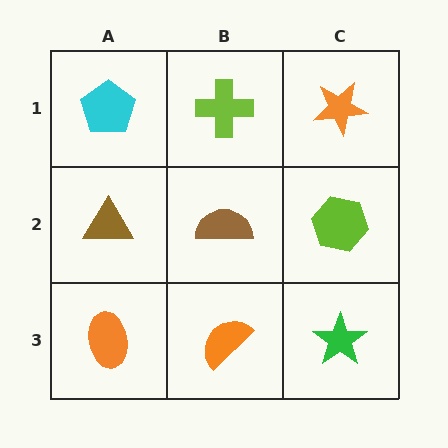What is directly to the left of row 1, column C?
A lime cross.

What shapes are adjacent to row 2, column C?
An orange star (row 1, column C), a green star (row 3, column C), a brown semicircle (row 2, column B).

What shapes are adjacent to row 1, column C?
A lime hexagon (row 2, column C), a lime cross (row 1, column B).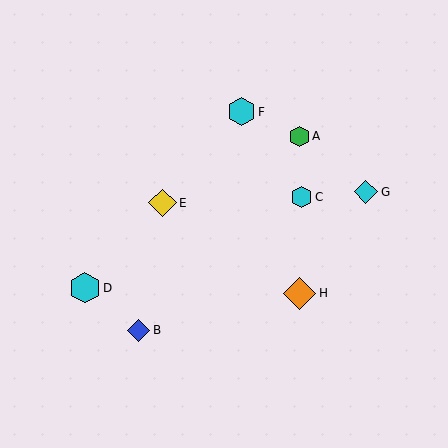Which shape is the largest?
The orange diamond (labeled H) is the largest.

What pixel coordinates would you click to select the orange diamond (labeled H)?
Click at (299, 293) to select the orange diamond H.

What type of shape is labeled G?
Shape G is a cyan diamond.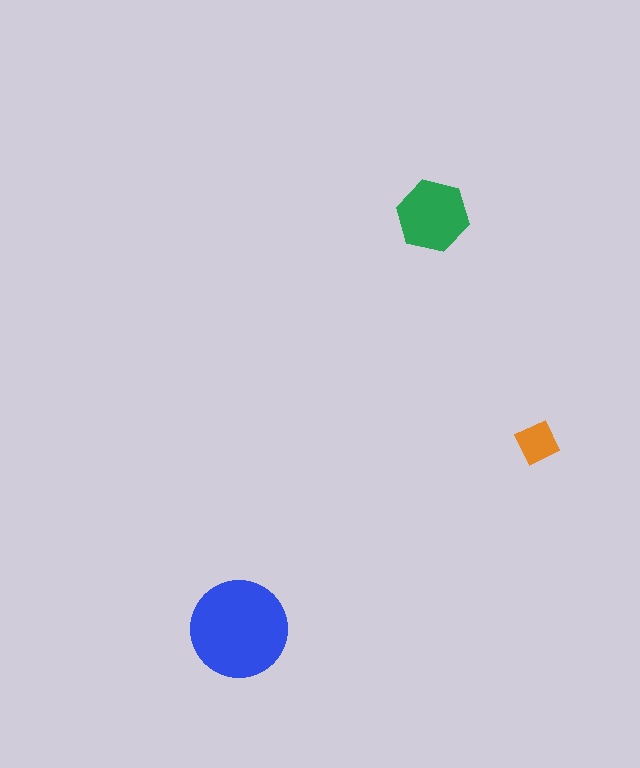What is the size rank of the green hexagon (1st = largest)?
2nd.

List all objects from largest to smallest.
The blue circle, the green hexagon, the orange diamond.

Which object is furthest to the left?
The blue circle is leftmost.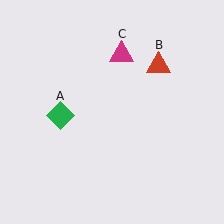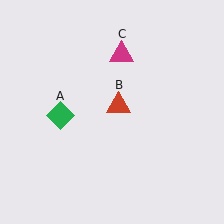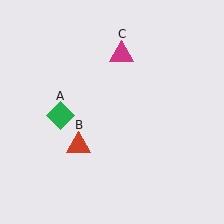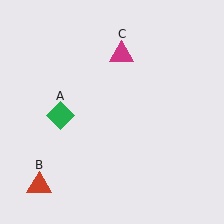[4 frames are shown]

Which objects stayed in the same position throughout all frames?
Green diamond (object A) and magenta triangle (object C) remained stationary.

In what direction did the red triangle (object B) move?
The red triangle (object B) moved down and to the left.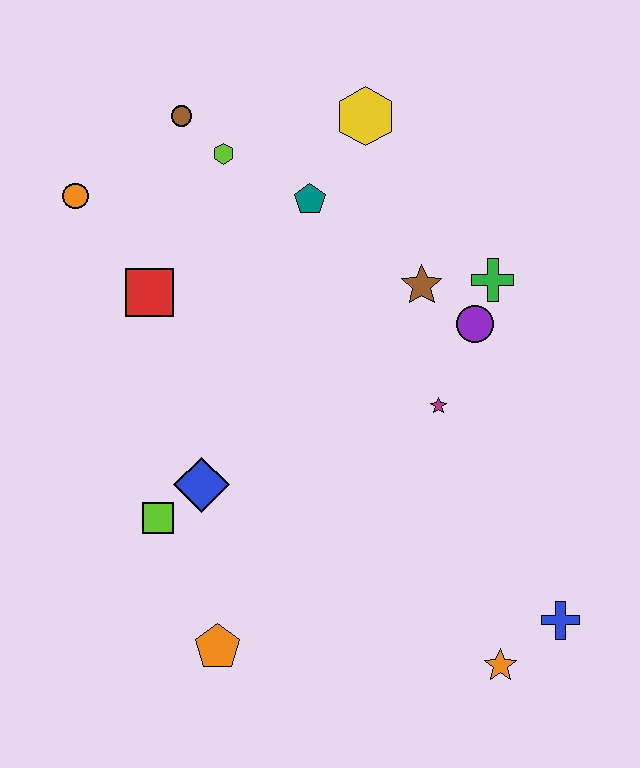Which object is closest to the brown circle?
The lime hexagon is closest to the brown circle.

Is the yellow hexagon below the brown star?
No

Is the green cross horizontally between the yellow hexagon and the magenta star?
No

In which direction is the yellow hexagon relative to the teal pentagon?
The yellow hexagon is above the teal pentagon.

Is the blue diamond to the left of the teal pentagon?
Yes